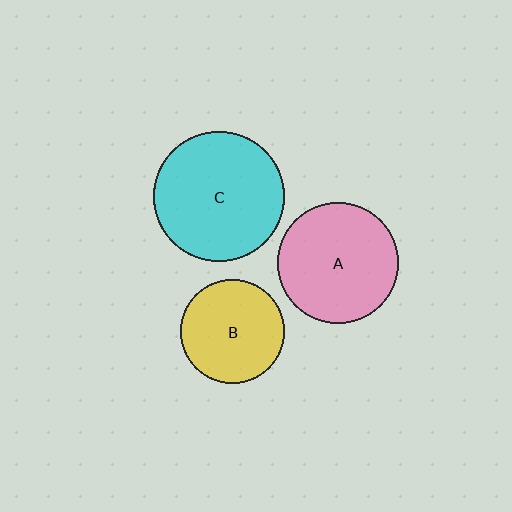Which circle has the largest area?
Circle C (cyan).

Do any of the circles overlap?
No, none of the circles overlap.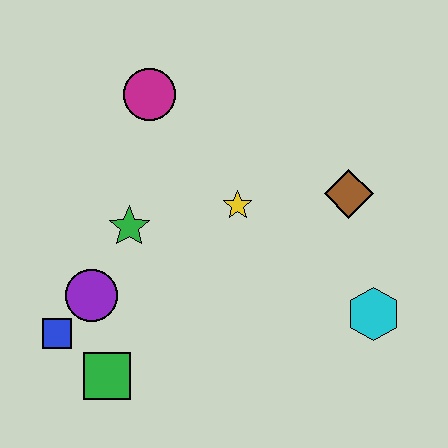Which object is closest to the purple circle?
The blue square is closest to the purple circle.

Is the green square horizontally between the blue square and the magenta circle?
Yes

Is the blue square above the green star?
No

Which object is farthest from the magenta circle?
The cyan hexagon is farthest from the magenta circle.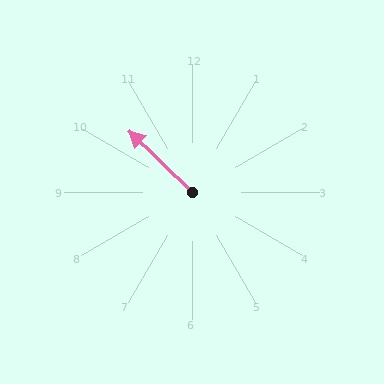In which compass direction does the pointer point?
Northwest.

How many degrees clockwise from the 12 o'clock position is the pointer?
Approximately 314 degrees.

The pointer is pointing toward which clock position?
Roughly 10 o'clock.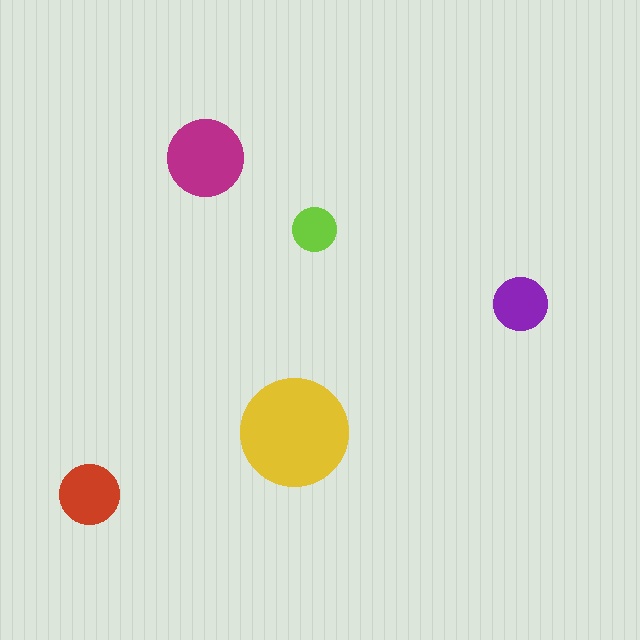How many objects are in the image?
There are 5 objects in the image.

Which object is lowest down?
The red circle is bottommost.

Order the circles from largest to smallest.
the yellow one, the magenta one, the red one, the purple one, the lime one.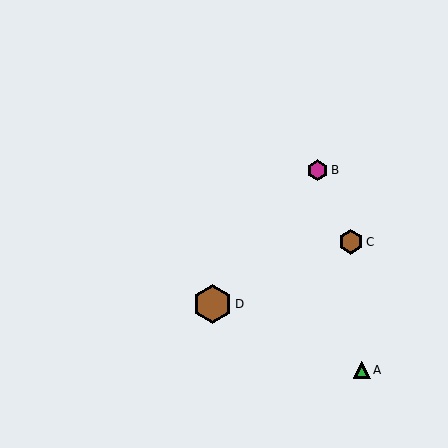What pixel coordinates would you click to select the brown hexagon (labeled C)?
Click at (351, 242) to select the brown hexagon C.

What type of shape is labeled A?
Shape A is a green triangle.